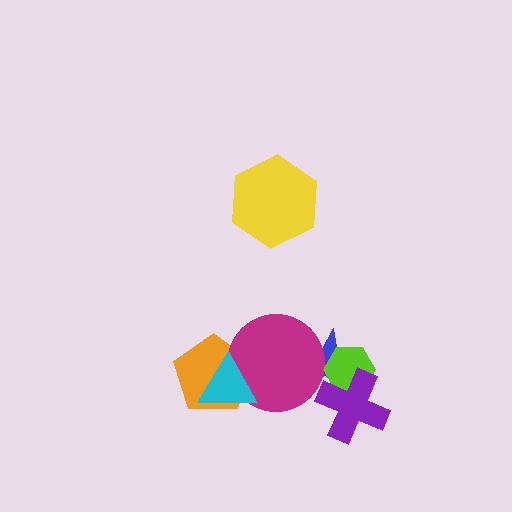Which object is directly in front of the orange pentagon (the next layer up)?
The magenta circle is directly in front of the orange pentagon.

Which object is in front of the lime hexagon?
The purple cross is in front of the lime hexagon.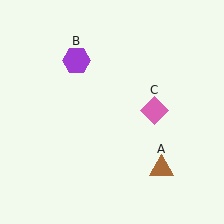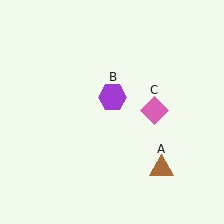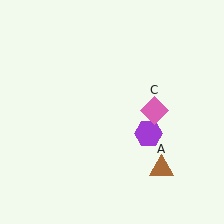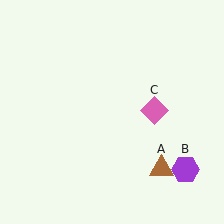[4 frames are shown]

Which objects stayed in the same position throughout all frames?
Brown triangle (object A) and pink diamond (object C) remained stationary.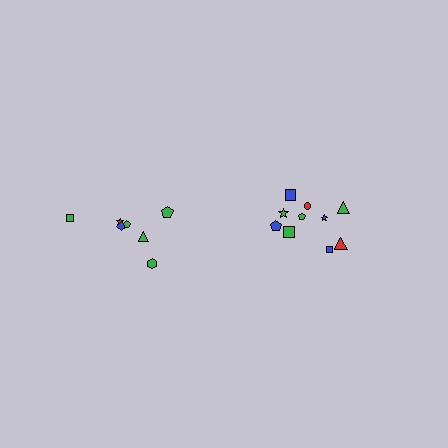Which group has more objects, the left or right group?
The right group.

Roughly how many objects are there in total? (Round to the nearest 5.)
Roughly 15 objects in total.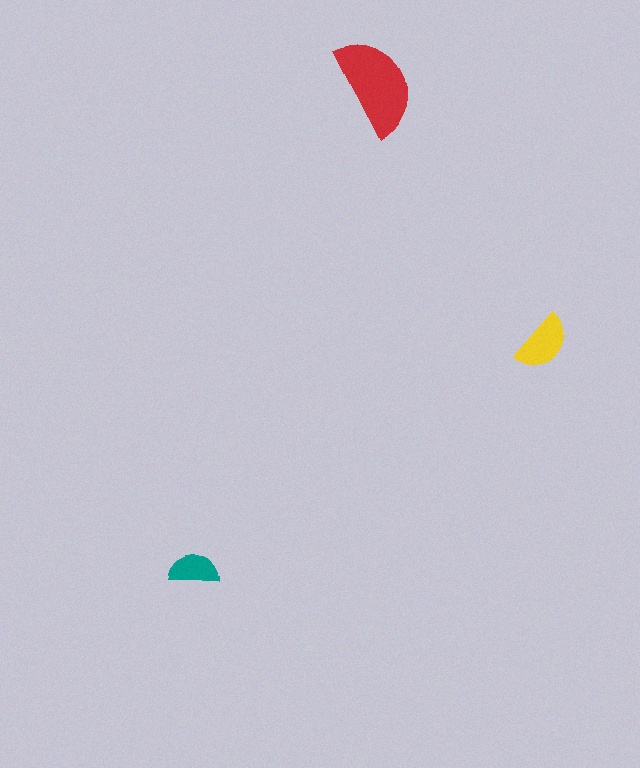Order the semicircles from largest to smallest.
the red one, the yellow one, the teal one.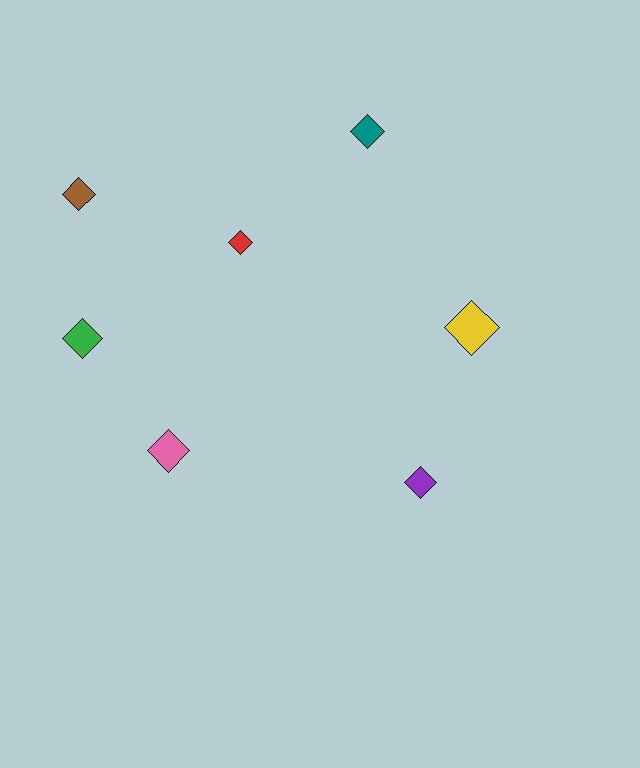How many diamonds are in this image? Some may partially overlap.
There are 7 diamonds.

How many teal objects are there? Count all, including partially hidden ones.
There is 1 teal object.